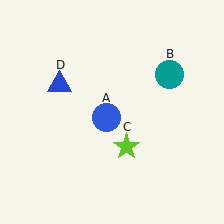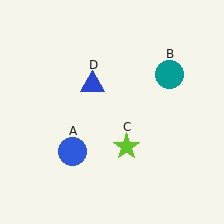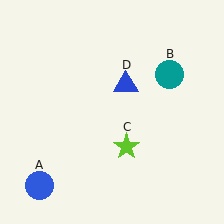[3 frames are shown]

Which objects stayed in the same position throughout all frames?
Teal circle (object B) and lime star (object C) remained stationary.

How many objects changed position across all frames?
2 objects changed position: blue circle (object A), blue triangle (object D).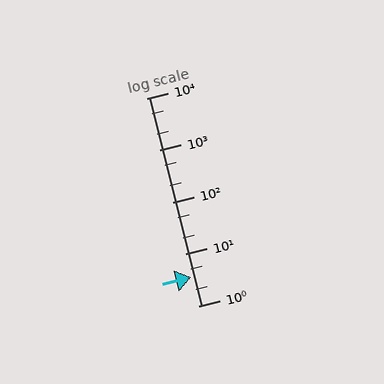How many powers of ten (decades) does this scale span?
The scale spans 4 decades, from 1 to 10000.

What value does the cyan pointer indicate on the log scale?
The pointer indicates approximately 3.6.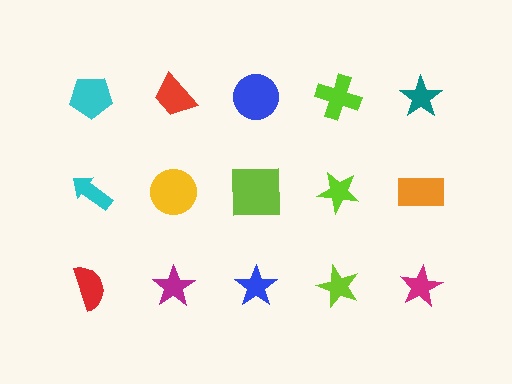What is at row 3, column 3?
A blue star.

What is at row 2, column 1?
A cyan arrow.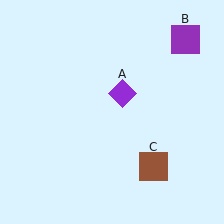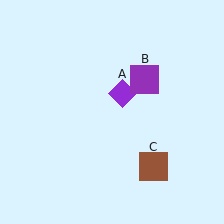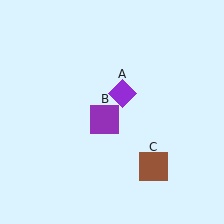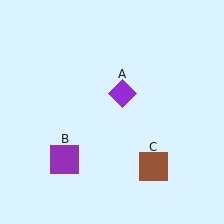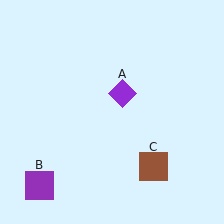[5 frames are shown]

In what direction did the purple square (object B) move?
The purple square (object B) moved down and to the left.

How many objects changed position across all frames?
1 object changed position: purple square (object B).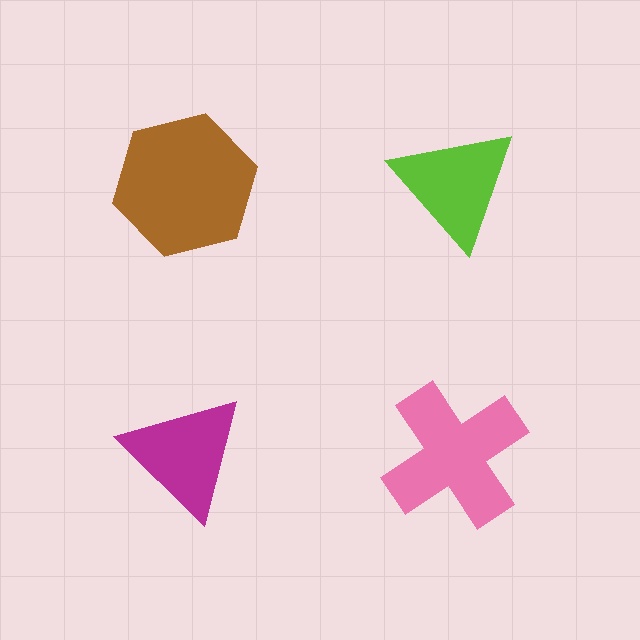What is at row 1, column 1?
A brown hexagon.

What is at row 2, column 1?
A magenta triangle.